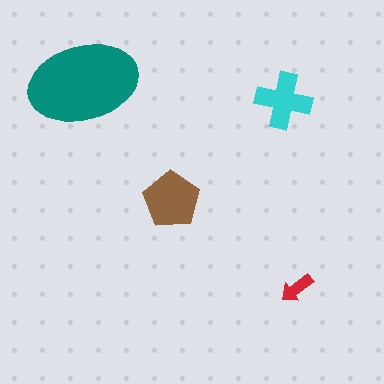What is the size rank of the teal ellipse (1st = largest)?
1st.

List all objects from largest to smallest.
The teal ellipse, the brown pentagon, the cyan cross, the red arrow.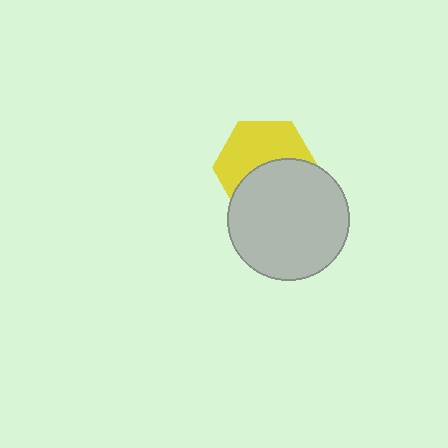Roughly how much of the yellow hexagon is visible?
About half of it is visible (roughly 53%).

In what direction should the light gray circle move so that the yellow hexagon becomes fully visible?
The light gray circle should move down. That is the shortest direction to clear the overlap and leave the yellow hexagon fully visible.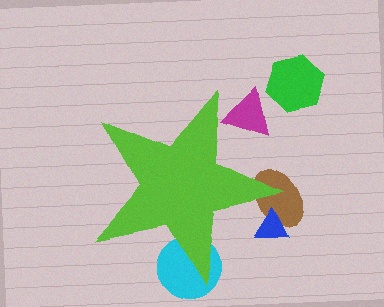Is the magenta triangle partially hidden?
Yes, the magenta triangle is partially hidden behind the lime star.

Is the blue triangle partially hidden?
Yes, the blue triangle is partially hidden behind the lime star.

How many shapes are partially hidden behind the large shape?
4 shapes are partially hidden.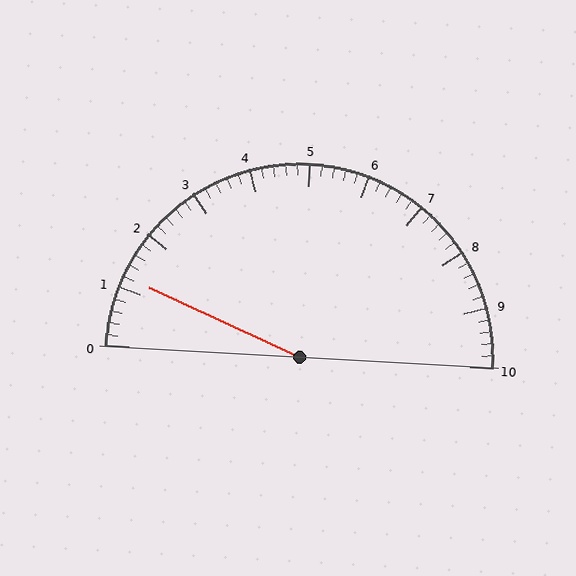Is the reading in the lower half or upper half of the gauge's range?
The reading is in the lower half of the range (0 to 10).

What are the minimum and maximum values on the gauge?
The gauge ranges from 0 to 10.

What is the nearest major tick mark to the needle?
The nearest major tick mark is 1.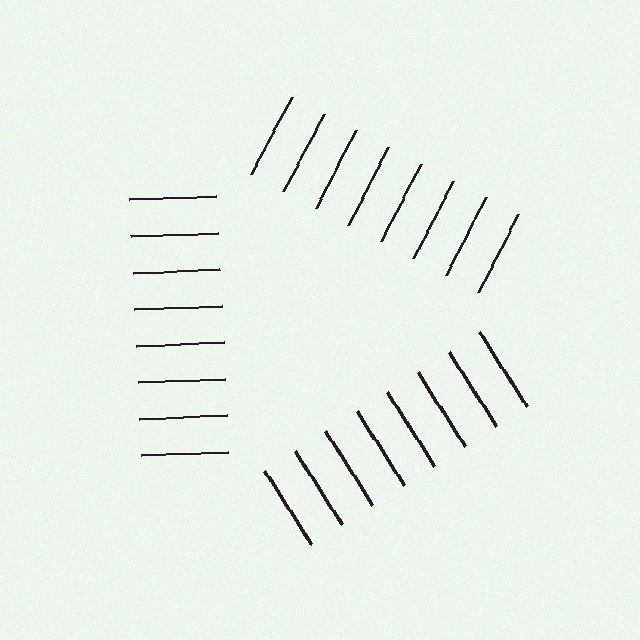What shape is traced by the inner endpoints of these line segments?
An illusory triangle — the line segments terminate on its edges but no continuous stroke is drawn.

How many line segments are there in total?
24 — 8 along each of the 3 edges.